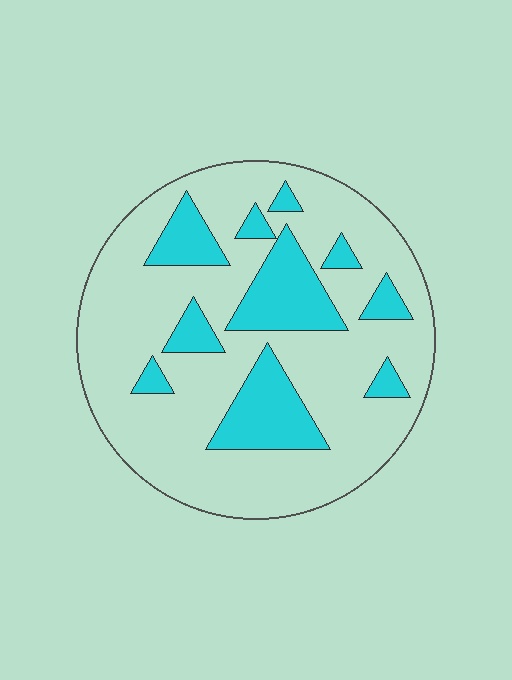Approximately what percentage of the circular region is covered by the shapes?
Approximately 25%.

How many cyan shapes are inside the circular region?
10.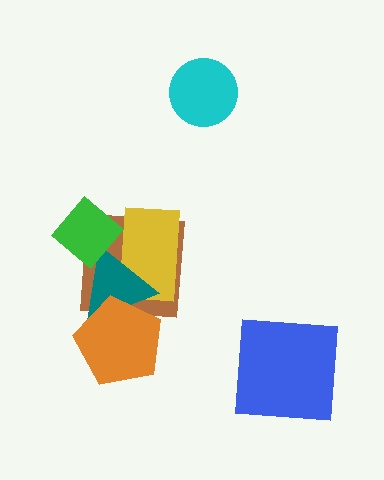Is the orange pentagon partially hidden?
No, no other shape covers it.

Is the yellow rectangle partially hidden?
Yes, it is partially covered by another shape.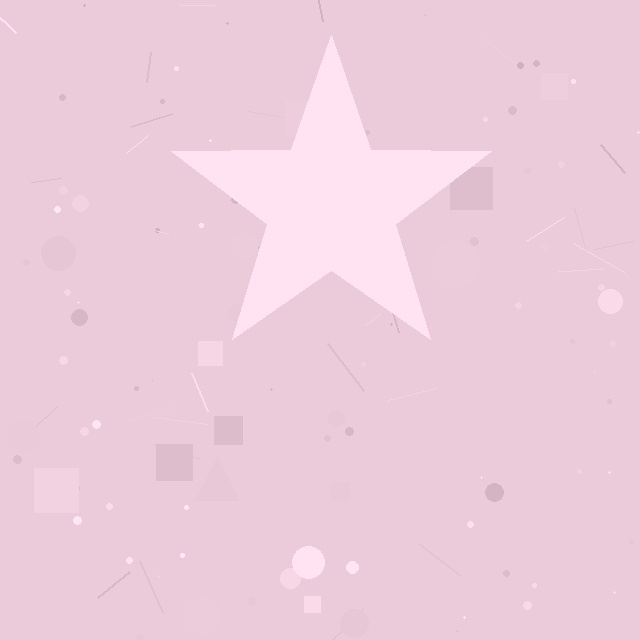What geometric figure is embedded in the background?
A star is embedded in the background.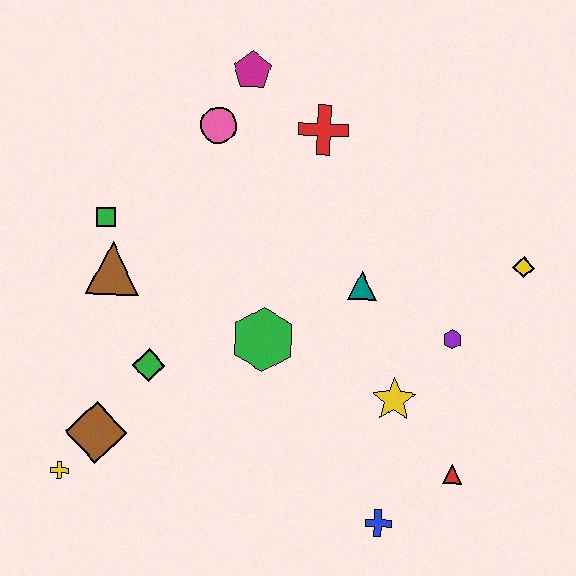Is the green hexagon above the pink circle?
No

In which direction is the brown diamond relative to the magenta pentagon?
The brown diamond is below the magenta pentagon.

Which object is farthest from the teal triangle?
The yellow cross is farthest from the teal triangle.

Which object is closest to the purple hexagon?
The yellow star is closest to the purple hexagon.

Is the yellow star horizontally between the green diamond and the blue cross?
No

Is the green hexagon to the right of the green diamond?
Yes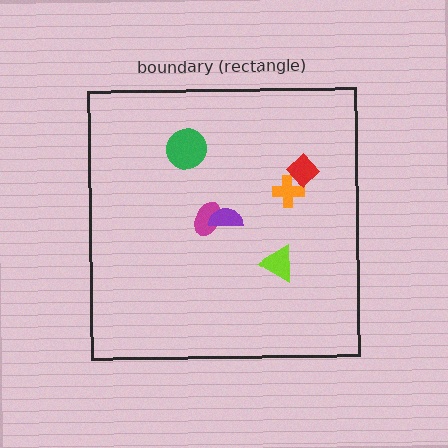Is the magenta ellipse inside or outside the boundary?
Inside.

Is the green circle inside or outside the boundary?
Inside.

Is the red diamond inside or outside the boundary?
Inside.